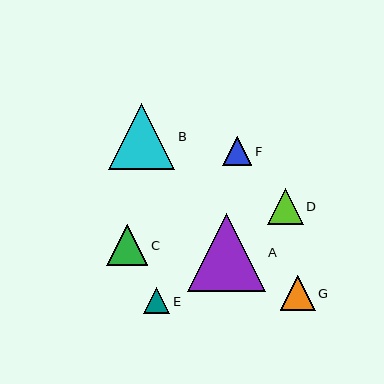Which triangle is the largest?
Triangle A is the largest with a size of approximately 78 pixels.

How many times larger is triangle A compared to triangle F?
Triangle A is approximately 2.6 times the size of triangle F.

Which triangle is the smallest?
Triangle E is the smallest with a size of approximately 26 pixels.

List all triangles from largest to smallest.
From largest to smallest: A, B, C, D, G, F, E.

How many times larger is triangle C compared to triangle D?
Triangle C is approximately 1.1 times the size of triangle D.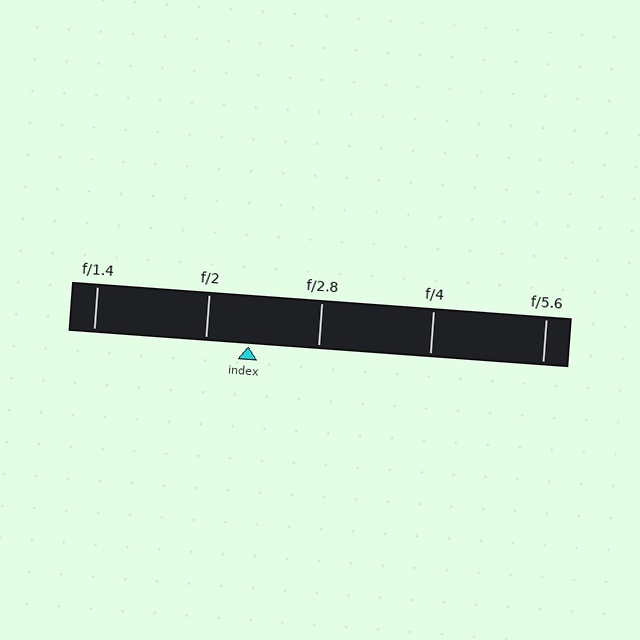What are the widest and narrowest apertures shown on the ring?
The widest aperture shown is f/1.4 and the narrowest is f/5.6.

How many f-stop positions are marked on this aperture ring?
There are 5 f-stop positions marked.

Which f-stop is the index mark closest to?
The index mark is closest to f/2.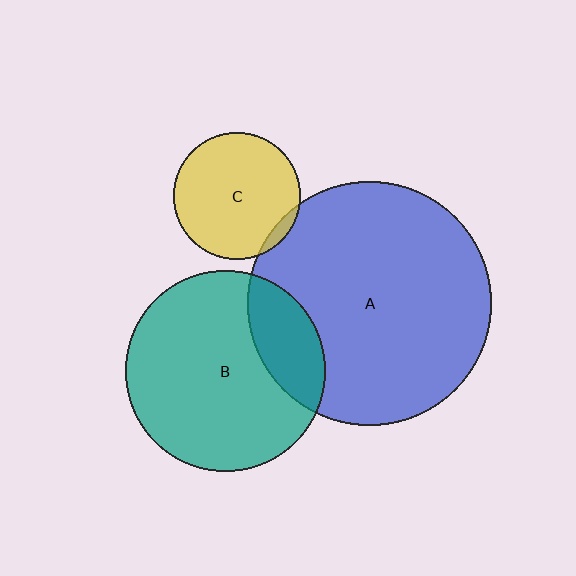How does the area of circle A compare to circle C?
Approximately 3.7 times.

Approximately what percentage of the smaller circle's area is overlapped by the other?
Approximately 20%.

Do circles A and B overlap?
Yes.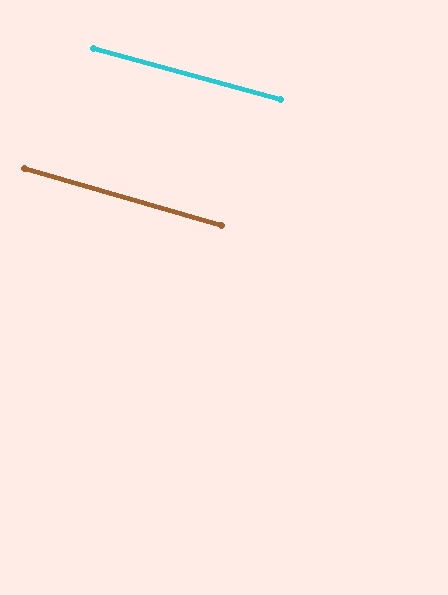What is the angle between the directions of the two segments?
Approximately 1 degree.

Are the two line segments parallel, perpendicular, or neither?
Parallel — their directions differ by only 0.6°.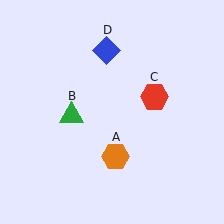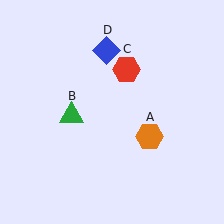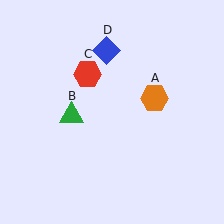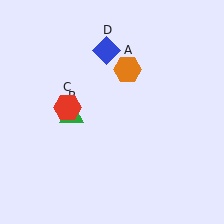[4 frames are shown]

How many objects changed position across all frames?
2 objects changed position: orange hexagon (object A), red hexagon (object C).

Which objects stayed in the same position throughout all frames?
Green triangle (object B) and blue diamond (object D) remained stationary.